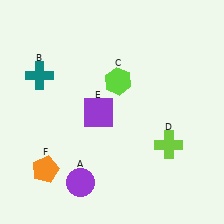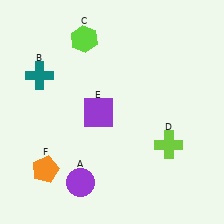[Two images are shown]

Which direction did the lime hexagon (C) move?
The lime hexagon (C) moved up.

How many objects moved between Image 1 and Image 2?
1 object moved between the two images.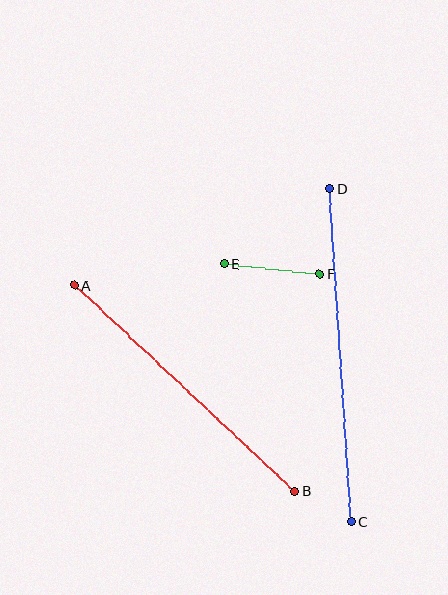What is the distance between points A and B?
The distance is approximately 301 pixels.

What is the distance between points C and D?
The distance is approximately 334 pixels.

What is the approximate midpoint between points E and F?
The midpoint is at approximately (272, 269) pixels.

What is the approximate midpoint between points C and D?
The midpoint is at approximately (341, 355) pixels.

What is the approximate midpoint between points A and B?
The midpoint is at approximately (185, 388) pixels.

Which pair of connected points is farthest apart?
Points C and D are farthest apart.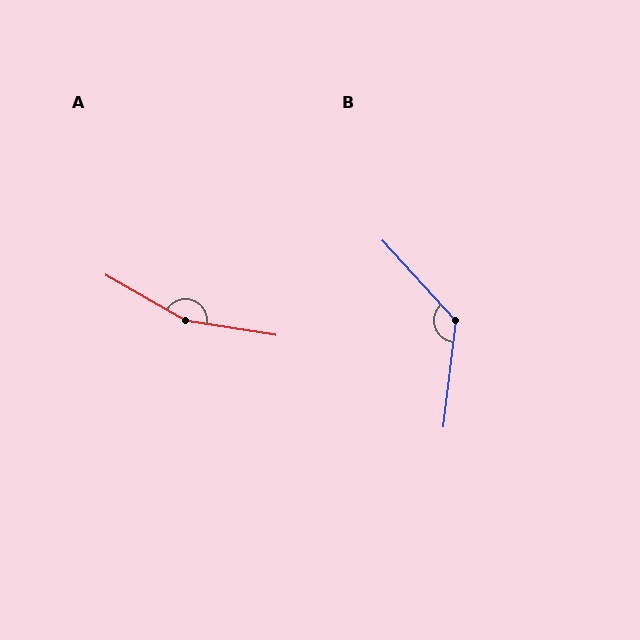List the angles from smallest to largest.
B (131°), A (160°).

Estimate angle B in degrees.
Approximately 131 degrees.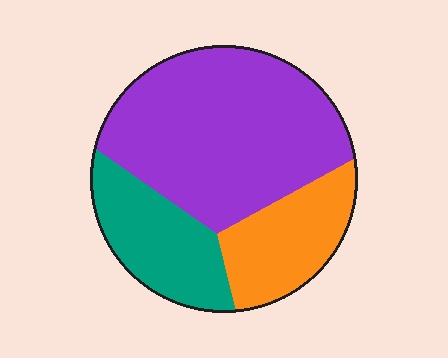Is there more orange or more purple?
Purple.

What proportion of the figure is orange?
Orange covers 21% of the figure.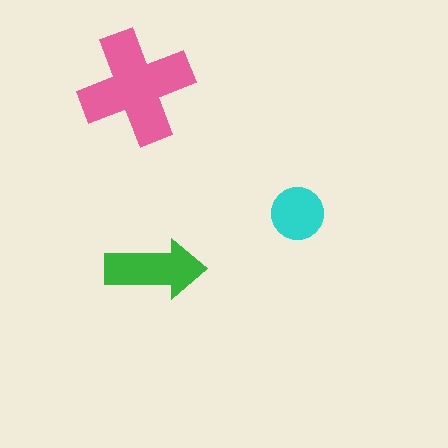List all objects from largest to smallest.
The pink cross, the green arrow, the cyan circle.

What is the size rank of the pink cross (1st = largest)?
1st.